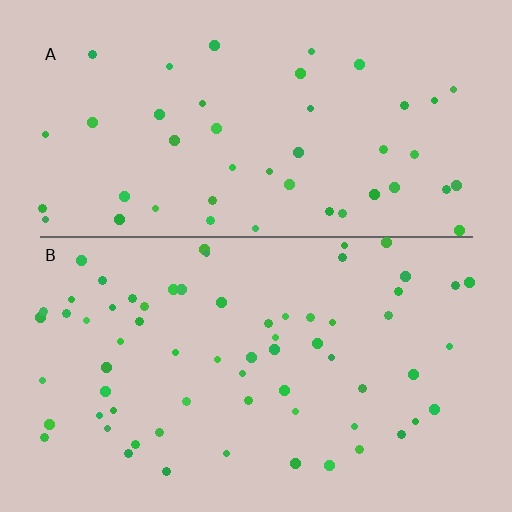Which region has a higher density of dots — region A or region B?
B (the bottom).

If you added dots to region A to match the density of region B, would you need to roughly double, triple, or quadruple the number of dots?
Approximately double.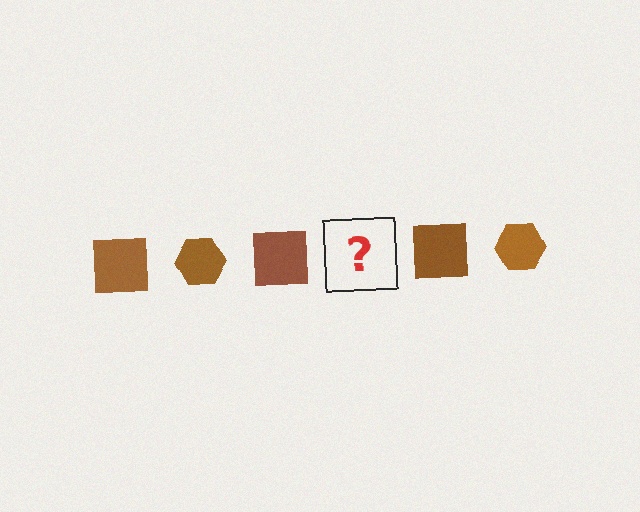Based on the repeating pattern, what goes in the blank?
The blank should be a brown hexagon.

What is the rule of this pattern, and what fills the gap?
The rule is that the pattern cycles through square, hexagon shapes in brown. The gap should be filled with a brown hexagon.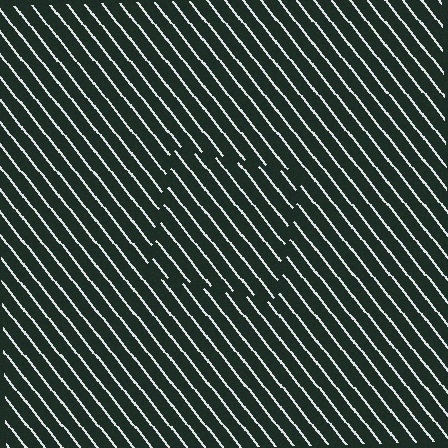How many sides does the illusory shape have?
4 sides — the line-ends trace a square.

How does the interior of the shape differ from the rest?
The interior of the shape contains the same grating, shifted by half a period — the contour is defined by the phase discontinuity where line-ends from the inner and outer gratings abut.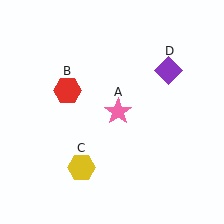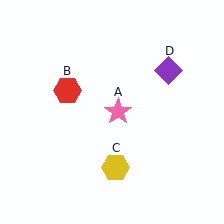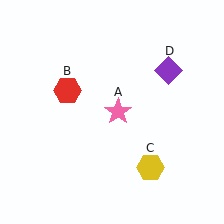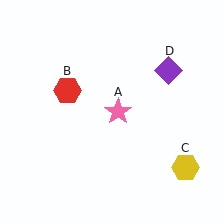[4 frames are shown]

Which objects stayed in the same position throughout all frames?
Pink star (object A) and red hexagon (object B) and purple diamond (object D) remained stationary.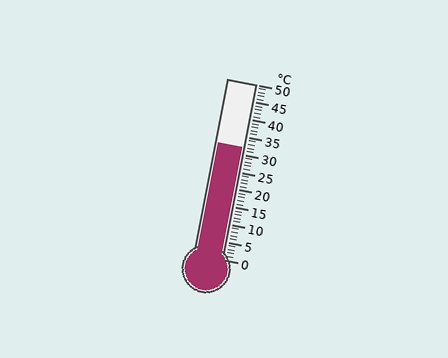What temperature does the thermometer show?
The thermometer shows approximately 32°C.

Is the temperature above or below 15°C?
The temperature is above 15°C.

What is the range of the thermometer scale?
The thermometer scale ranges from 0°C to 50°C.